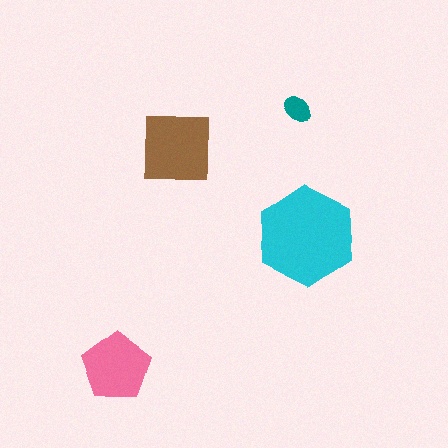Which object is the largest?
The cyan hexagon.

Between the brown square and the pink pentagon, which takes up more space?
The brown square.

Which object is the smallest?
The teal ellipse.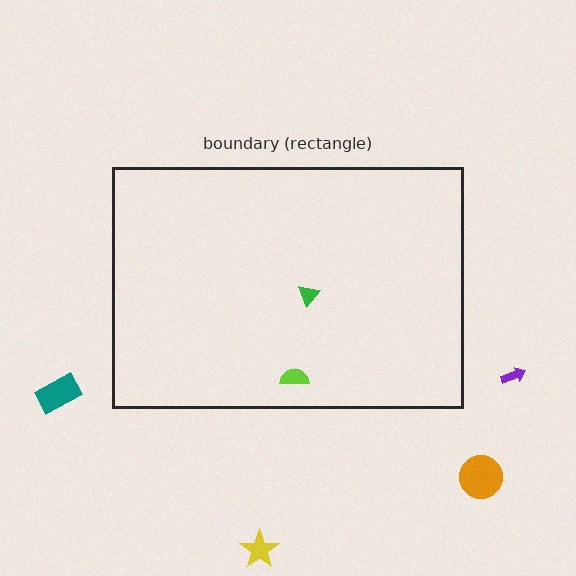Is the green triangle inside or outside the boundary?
Inside.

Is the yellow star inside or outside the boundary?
Outside.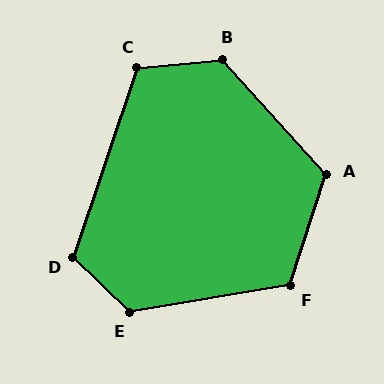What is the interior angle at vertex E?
Approximately 126 degrees (obtuse).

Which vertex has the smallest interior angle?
C, at approximately 114 degrees.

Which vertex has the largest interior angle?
B, at approximately 127 degrees.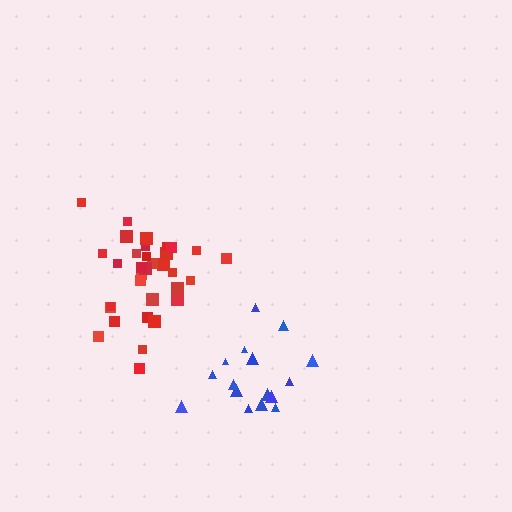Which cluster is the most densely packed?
Red.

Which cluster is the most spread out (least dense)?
Blue.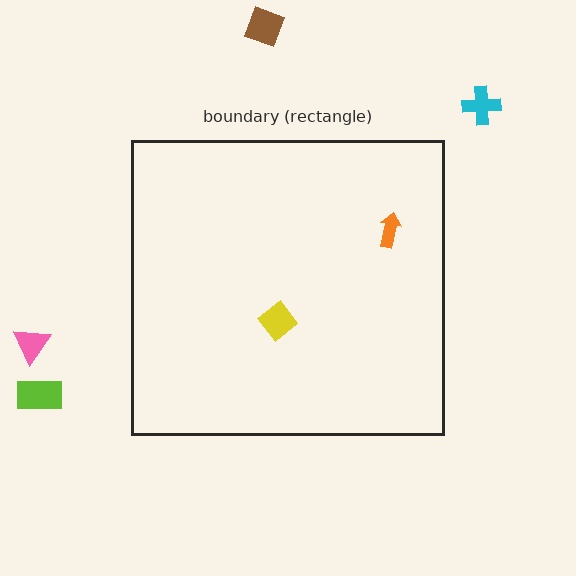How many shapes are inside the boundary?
2 inside, 4 outside.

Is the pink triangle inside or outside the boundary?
Outside.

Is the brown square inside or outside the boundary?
Outside.